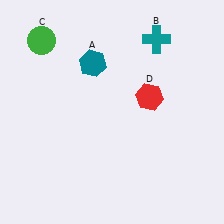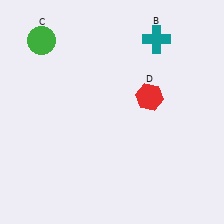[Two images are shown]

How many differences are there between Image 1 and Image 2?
There is 1 difference between the two images.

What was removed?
The teal hexagon (A) was removed in Image 2.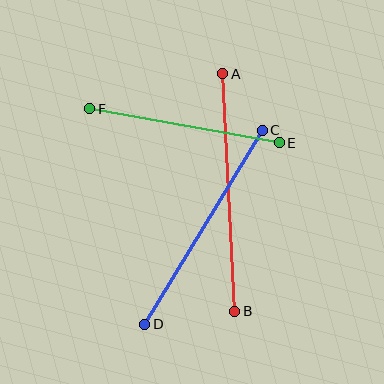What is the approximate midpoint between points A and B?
The midpoint is at approximately (229, 192) pixels.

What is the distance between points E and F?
The distance is approximately 192 pixels.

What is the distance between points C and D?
The distance is approximately 227 pixels.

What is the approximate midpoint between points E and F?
The midpoint is at approximately (184, 126) pixels.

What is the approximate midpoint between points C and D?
The midpoint is at approximately (203, 227) pixels.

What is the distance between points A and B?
The distance is approximately 238 pixels.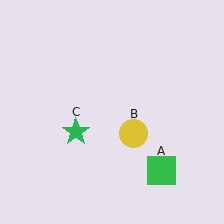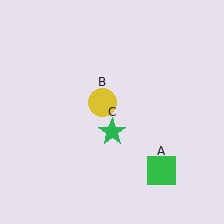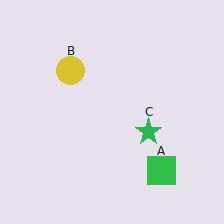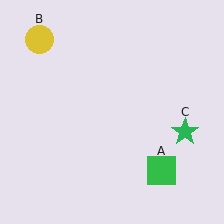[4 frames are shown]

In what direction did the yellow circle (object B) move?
The yellow circle (object B) moved up and to the left.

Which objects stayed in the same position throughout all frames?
Green square (object A) remained stationary.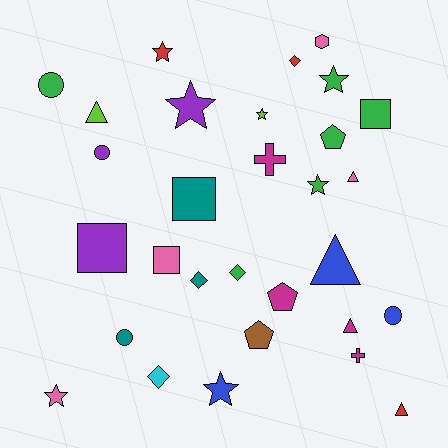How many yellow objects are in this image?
There are no yellow objects.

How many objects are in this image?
There are 30 objects.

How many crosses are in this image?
There are 2 crosses.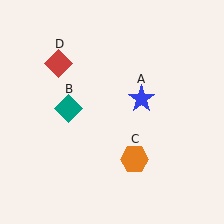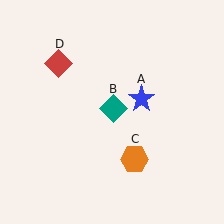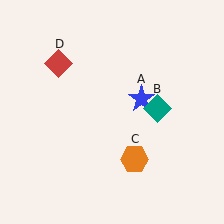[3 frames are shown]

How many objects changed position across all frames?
1 object changed position: teal diamond (object B).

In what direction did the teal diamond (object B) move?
The teal diamond (object B) moved right.